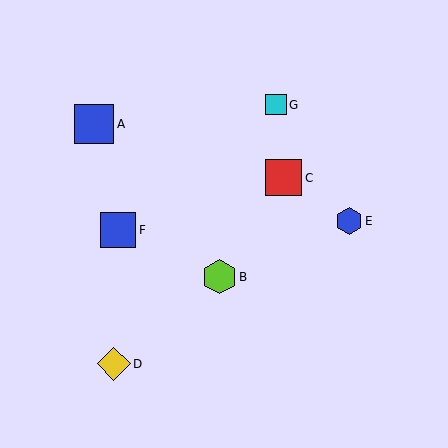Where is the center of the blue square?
The center of the blue square is at (94, 124).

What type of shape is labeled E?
Shape E is a blue hexagon.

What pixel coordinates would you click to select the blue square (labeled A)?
Click at (94, 124) to select the blue square A.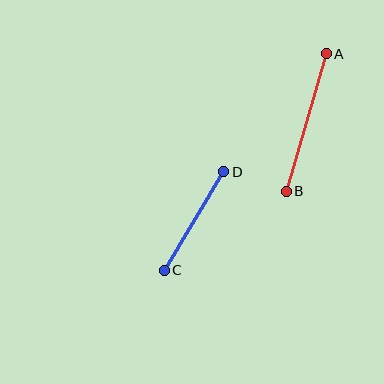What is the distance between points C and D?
The distance is approximately 115 pixels.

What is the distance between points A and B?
The distance is approximately 143 pixels.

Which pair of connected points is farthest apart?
Points A and B are farthest apart.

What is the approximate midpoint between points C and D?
The midpoint is at approximately (194, 221) pixels.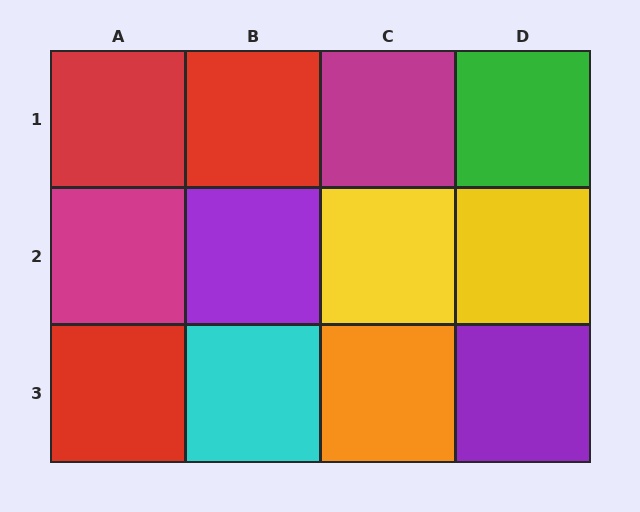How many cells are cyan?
1 cell is cyan.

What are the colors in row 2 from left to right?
Magenta, purple, yellow, yellow.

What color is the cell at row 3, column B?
Cyan.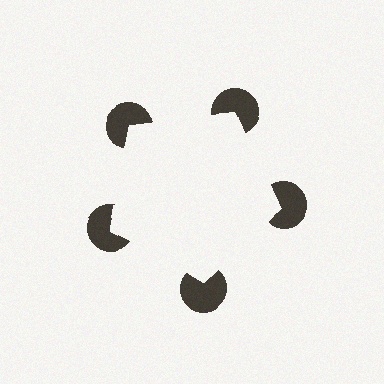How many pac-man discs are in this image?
There are 5 — one at each vertex of the illusory pentagon.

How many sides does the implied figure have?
5 sides.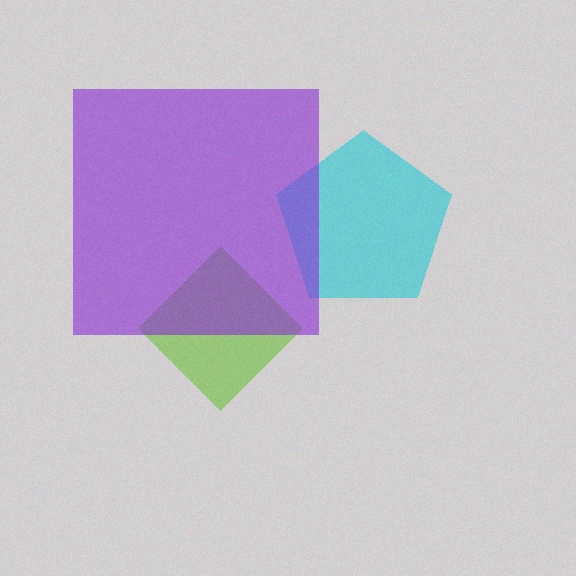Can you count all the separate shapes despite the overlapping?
Yes, there are 3 separate shapes.